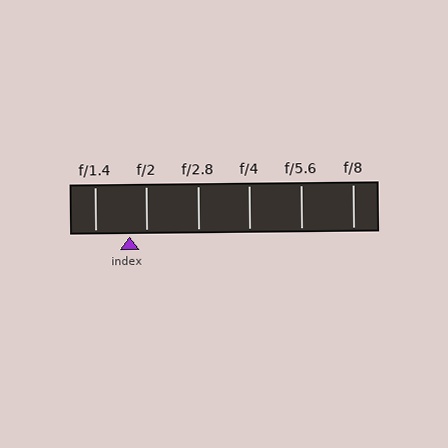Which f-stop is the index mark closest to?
The index mark is closest to f/2.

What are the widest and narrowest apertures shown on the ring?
The widest aperture shown is f/1.4 and the narrowest is f/8.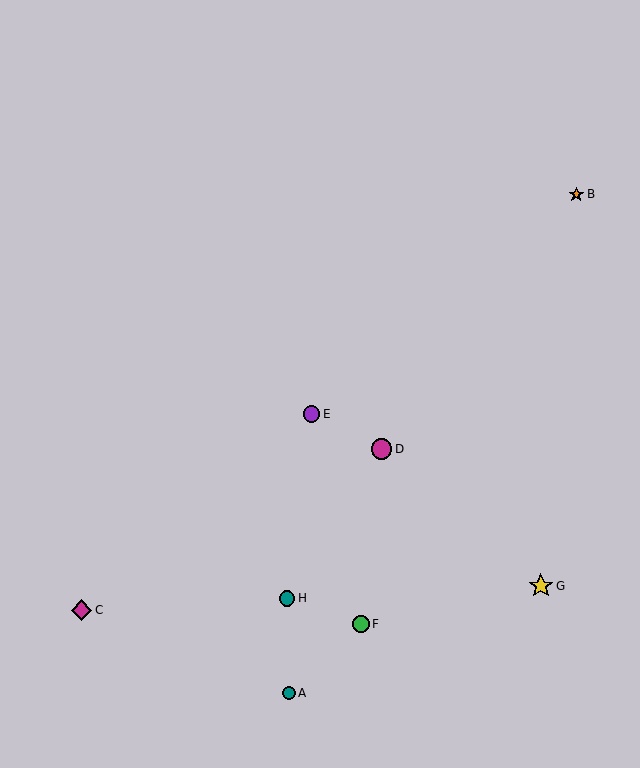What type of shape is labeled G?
Shape G is a yellow star.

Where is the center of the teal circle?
The center of the teal circle is at (289, 693).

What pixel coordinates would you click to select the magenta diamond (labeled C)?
Click at (82, 610) to select the magenta diamond C.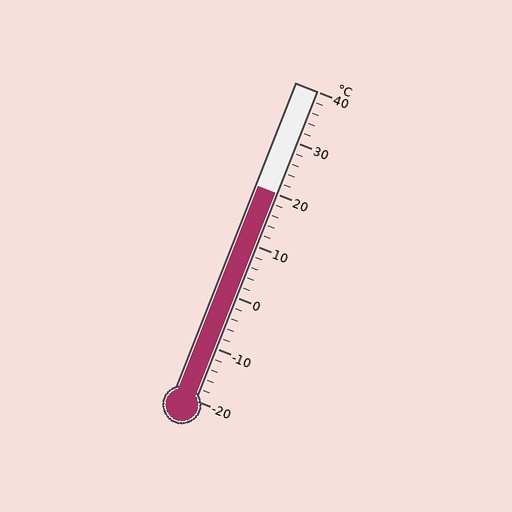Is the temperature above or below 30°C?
The temperature is below 30°C.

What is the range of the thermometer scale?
The thermometer scale ranges from -20°C to 40°C.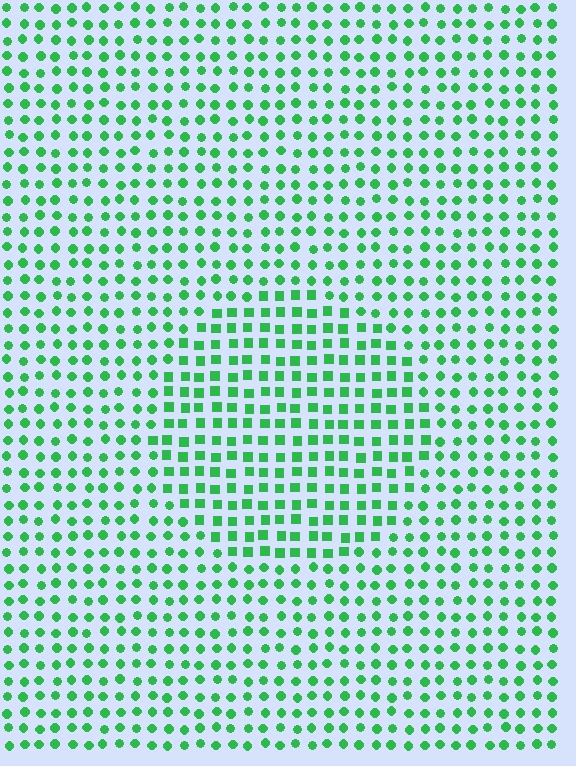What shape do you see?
I see a circle.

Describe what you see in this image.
The image is filled with small green elements arranged in a uniform grid. A circle-shaped region contains squares, while the surrounding area contains circles. The boundary is defined purely by the change in element shape.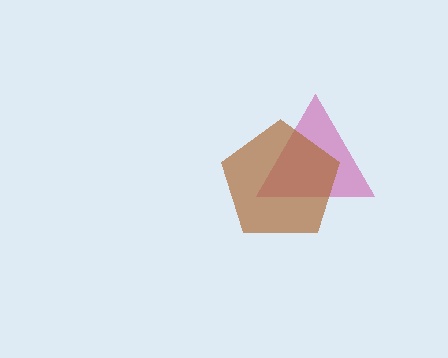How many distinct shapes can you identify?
There are 2 distinct shapes: a magenta triangle, a brown pentagon.